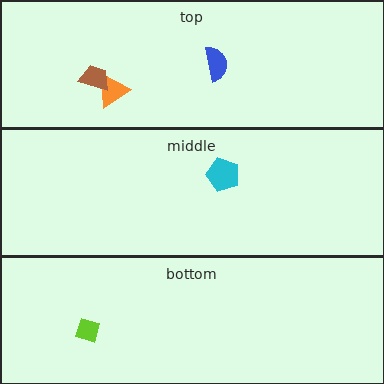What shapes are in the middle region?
The cyan pentagon.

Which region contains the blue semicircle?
The top region.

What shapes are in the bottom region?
The lime diamond.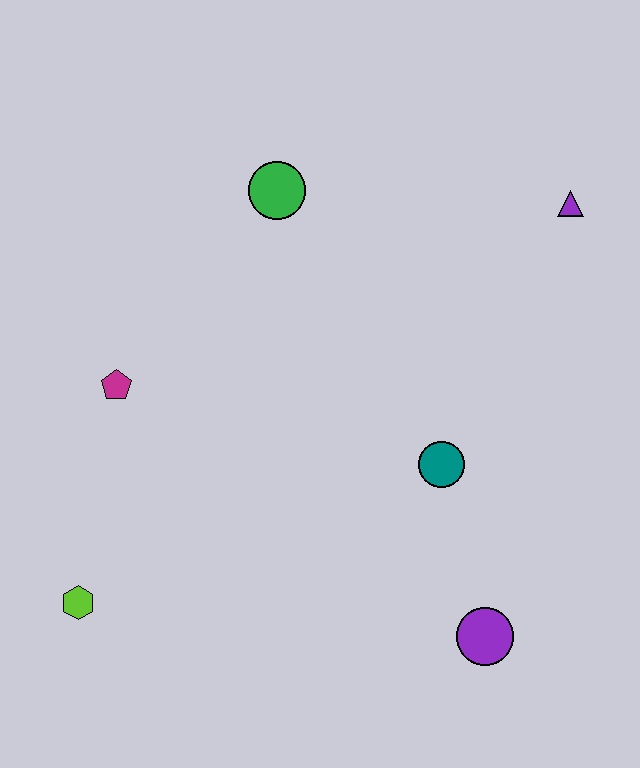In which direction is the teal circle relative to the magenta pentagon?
The teal circle is to the right of the magenta pentagon.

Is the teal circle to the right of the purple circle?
No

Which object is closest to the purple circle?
The teal circle is closest to the purple circle.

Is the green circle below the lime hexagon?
No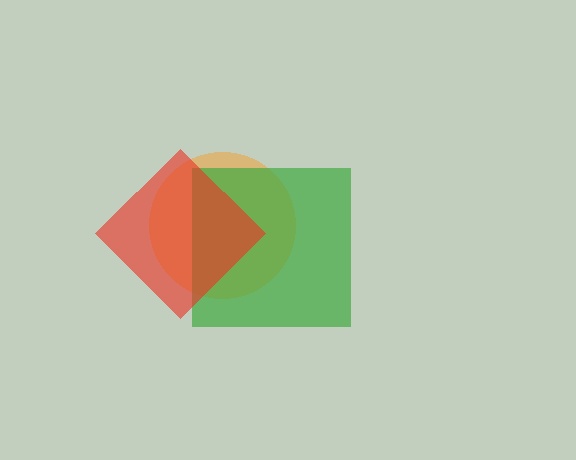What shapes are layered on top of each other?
The layered shapes are: an orange circle, a green square, a red diamond.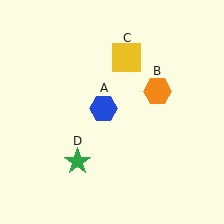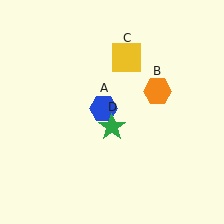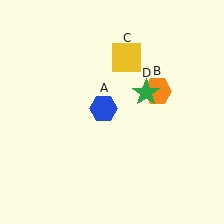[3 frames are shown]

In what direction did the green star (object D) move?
The green star (object D) moved up and to the right.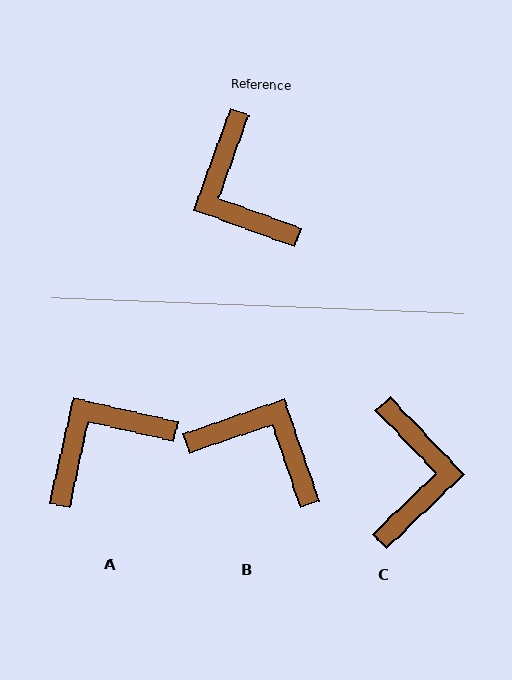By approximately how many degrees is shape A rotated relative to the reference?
Approximately 82 degrees clockwise.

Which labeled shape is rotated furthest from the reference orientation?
C, about 154 degrees away.